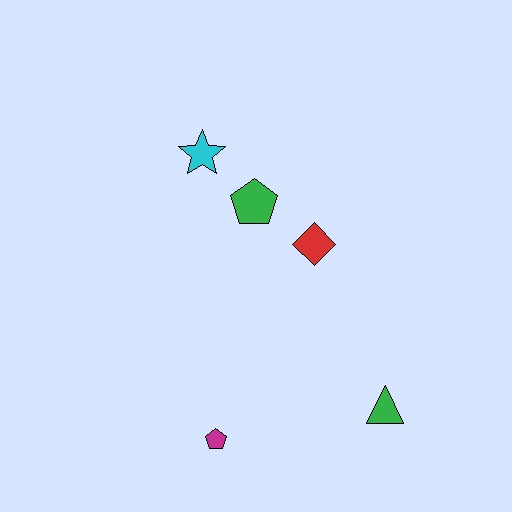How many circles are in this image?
There are no circles.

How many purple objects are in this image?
There are no purple objects.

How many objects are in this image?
There are 5 objects.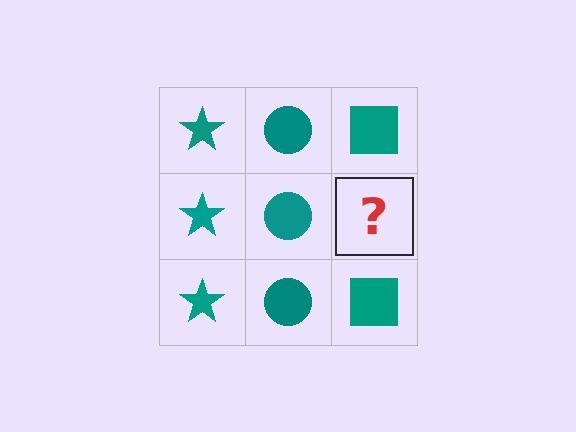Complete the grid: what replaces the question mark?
The question mark should be replaced with a teal square.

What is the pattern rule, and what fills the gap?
The rule is that each column has a consistent shape. The gap should be filled with a teal square.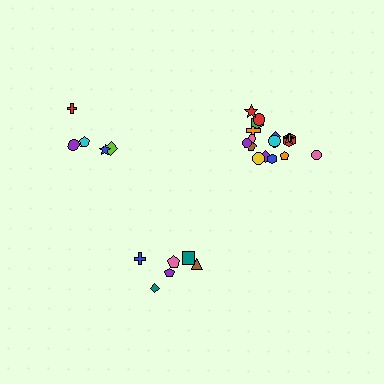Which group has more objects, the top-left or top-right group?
The top-right group.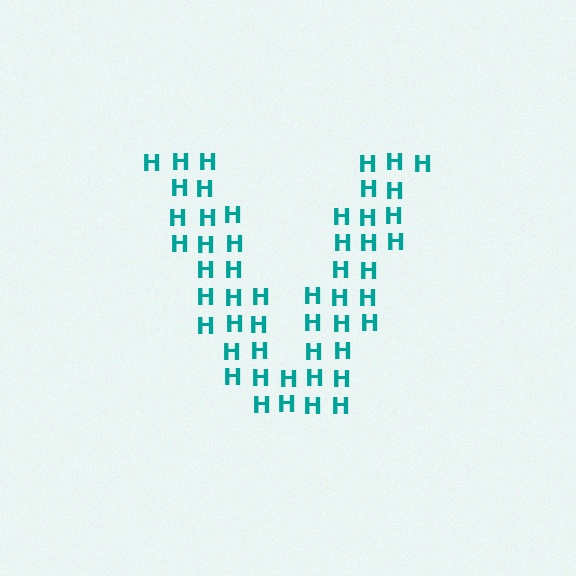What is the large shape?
The large shape is the letter V.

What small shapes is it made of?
It is made of small letter H's.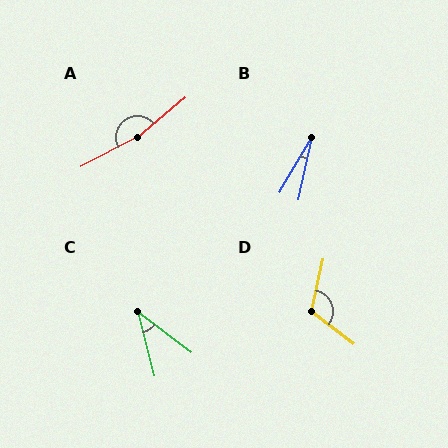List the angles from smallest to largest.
B (19°), C (38°), D (115°), A (168°).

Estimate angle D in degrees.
Approximately 115 degrees.